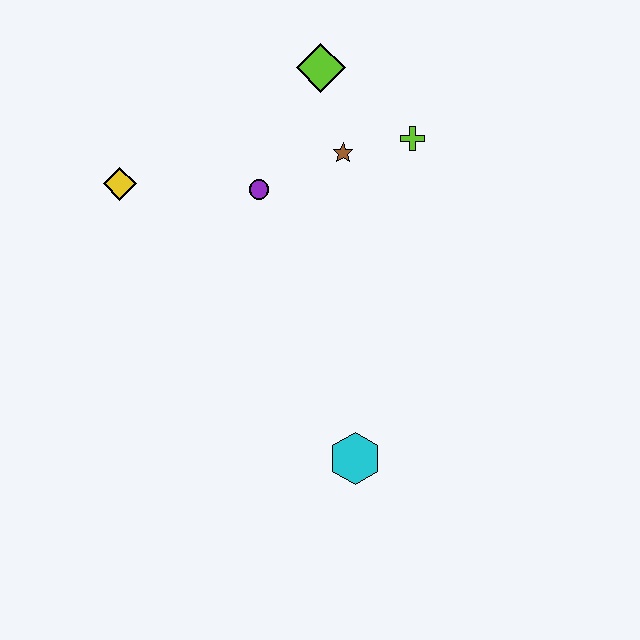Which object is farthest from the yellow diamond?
The cyan hexagon is farthest from the yellow diamond.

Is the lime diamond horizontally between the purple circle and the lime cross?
Yes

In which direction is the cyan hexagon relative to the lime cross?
The cyan hexagon is below the lime cross.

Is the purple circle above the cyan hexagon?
Yes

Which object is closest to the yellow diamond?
The purple circle is closest to the yellow diamond.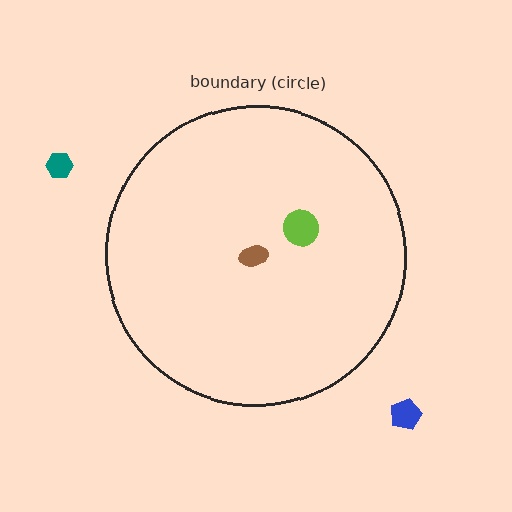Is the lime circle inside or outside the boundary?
Inside.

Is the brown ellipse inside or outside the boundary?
Inside.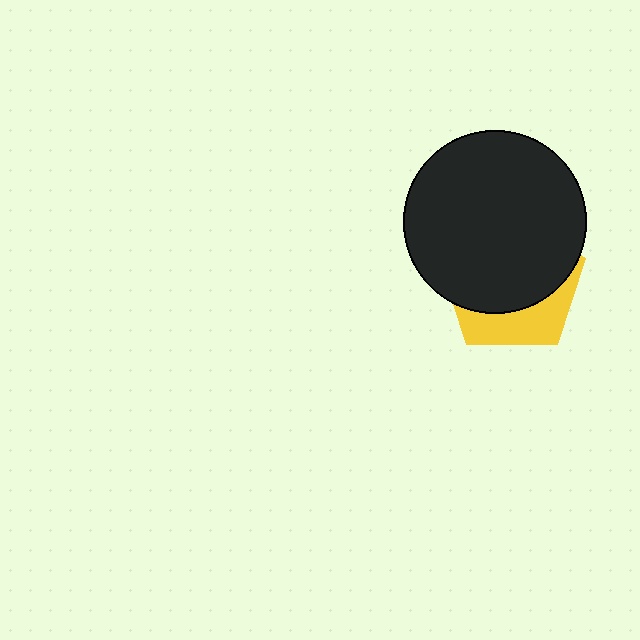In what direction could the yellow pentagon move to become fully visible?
The yellow pentagon could move down. That would shift it out from behind the black circle entirely.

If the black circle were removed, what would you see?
You would see the complete yellow pentagon.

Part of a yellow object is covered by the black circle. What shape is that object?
It is a pentagon.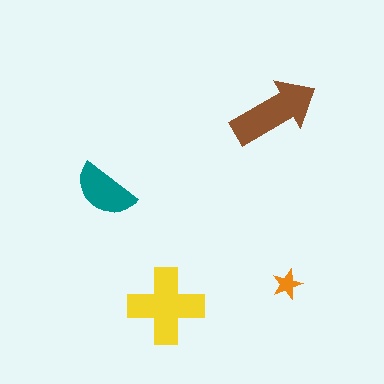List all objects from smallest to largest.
The orange star, the teal semicircle, the brown arrow, the yellow cross.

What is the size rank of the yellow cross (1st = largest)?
1st.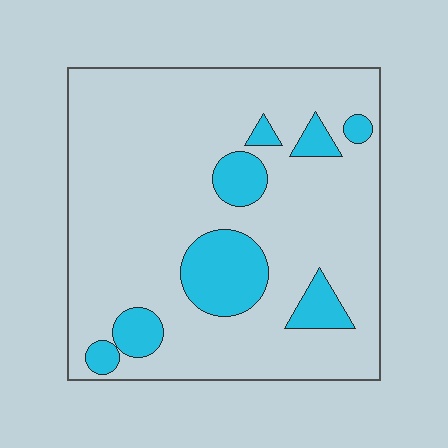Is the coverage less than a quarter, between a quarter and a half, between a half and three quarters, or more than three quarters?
Less than a quarter.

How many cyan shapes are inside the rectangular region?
8.